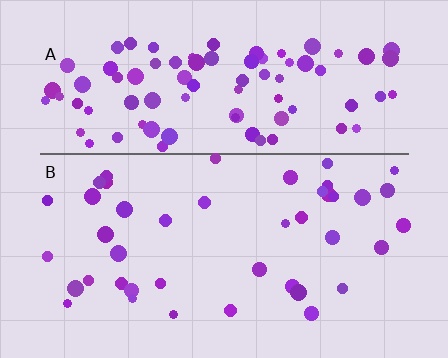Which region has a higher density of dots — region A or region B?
A (the top).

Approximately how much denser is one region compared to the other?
Approximately 2.2× — region A over region B.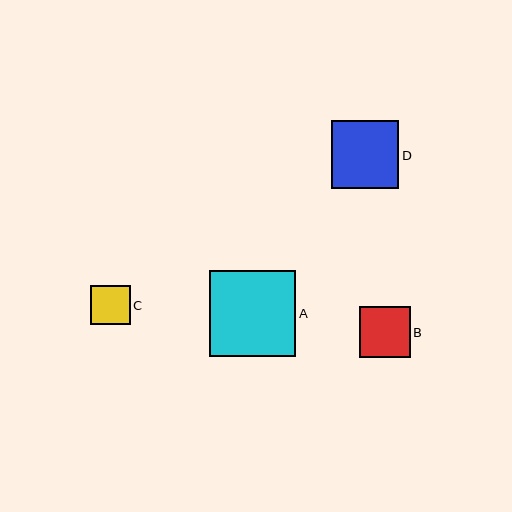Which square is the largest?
Square A is the largest with a size of approximately 86 pixels.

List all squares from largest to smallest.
From largest to smallest: A, D, B, C.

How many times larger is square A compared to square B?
Square A is approximately 1.7 times the size of square B.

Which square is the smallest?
Square C is the smallest with a size of approximately 39 pixels.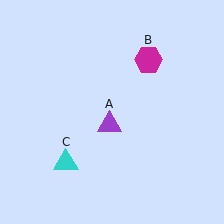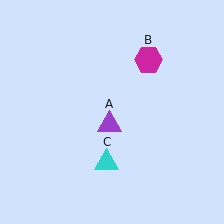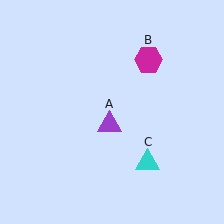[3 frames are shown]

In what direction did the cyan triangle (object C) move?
The cyan triangle (object C) moved right.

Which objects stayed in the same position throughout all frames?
Purple triangle (object A) and magenta hexagon (object B) remained stationary.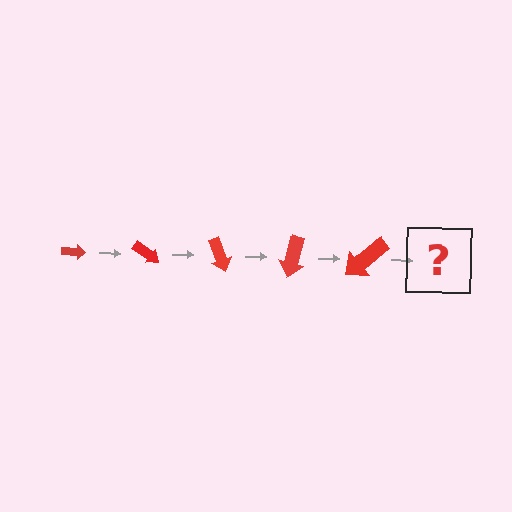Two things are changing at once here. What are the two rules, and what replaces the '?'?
The two rules are that the arrow grows larger each step and it rotates 35 degrees each step. The '?' should be an arrow, larger than the previous one and rotated 175 degrees from the start.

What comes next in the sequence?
The next element should be an arrow, larger than the previous one and rotated 175 degrees from the start.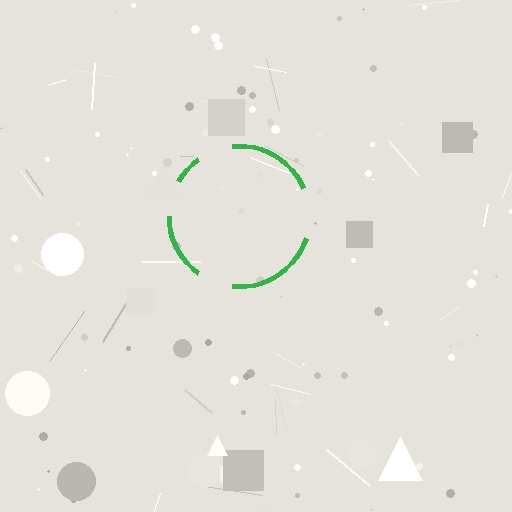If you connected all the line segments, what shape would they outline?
They would outline a circle.